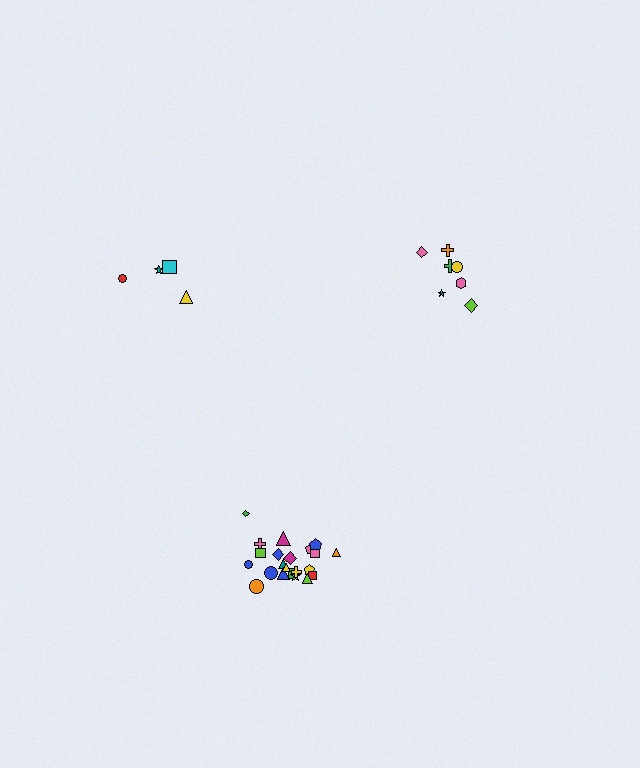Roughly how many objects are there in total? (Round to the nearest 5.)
Roughly 35 objects in total.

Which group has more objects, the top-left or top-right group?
The top-right group.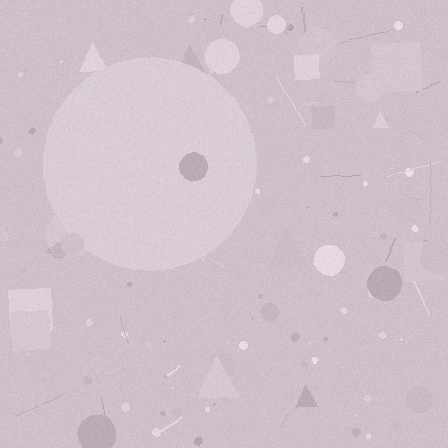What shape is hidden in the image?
A circle is hidden in the image.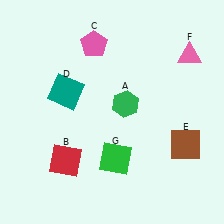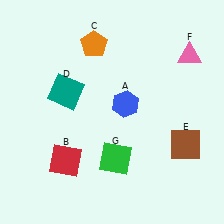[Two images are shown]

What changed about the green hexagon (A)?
In Image 1, A is green. In Image 2, it changed to blue.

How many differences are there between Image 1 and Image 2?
There are 2 differences between the two images.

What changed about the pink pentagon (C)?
In Image 1, C is pink. In Image 2, it changed to orange.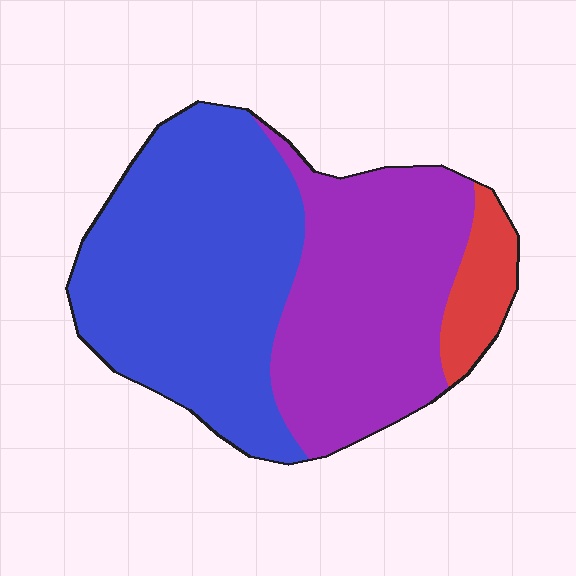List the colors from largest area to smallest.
From largest to smallest: blue, purple, red.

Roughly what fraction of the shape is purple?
Purple takes up about two fifths (2/5) of the shape.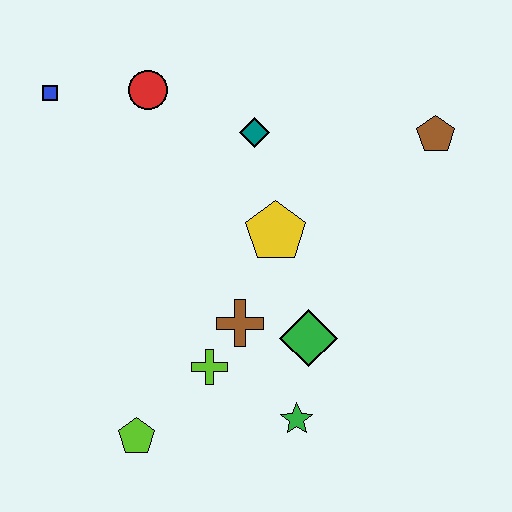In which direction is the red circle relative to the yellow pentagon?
The red circle is above the yellow pentagon.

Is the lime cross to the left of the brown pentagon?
Yes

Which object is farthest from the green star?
The blue square is farthest from the green star.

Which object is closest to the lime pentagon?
The lime cross is closest to the lime pentagon.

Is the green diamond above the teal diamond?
No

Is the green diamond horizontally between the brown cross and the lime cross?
No